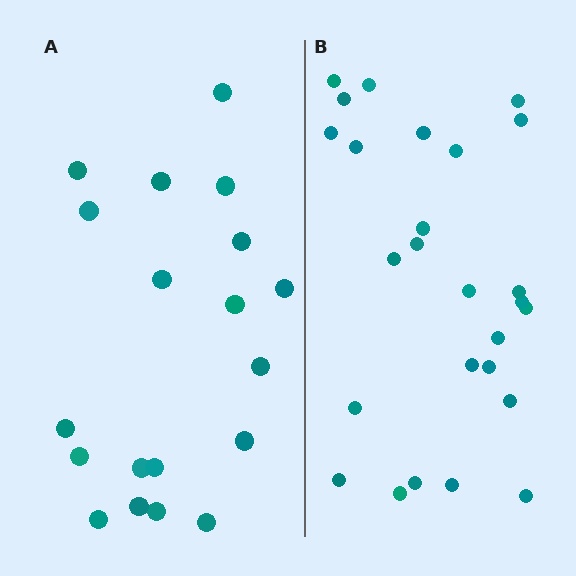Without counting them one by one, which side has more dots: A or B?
Region B (the right region) has more dots.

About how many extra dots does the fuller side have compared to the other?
Region B has roughly 8 or so more dots than region A.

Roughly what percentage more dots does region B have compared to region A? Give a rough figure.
About 35% more.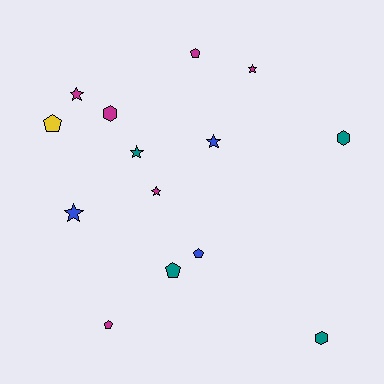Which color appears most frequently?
Magenta, with 6 objects.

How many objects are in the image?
There are 14 objects.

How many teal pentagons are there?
There is 1 teal pentagon.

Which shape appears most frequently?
Star, with 6 objects.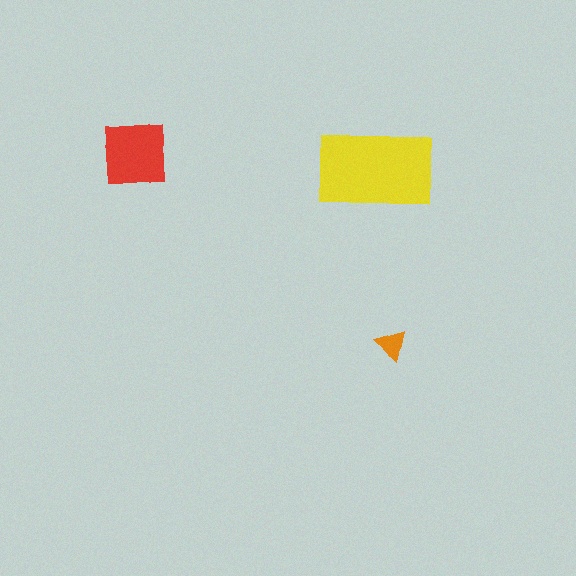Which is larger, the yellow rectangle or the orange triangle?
The yellow rectangle.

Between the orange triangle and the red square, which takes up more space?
The red square.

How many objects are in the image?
There are 3 objects in the image.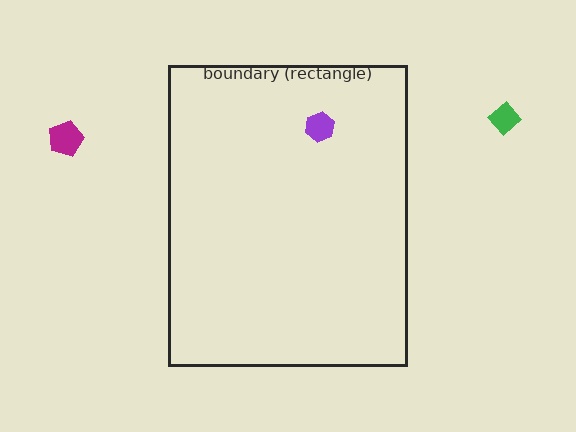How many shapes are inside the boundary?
1 inside, 2 outside.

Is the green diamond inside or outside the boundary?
Outside.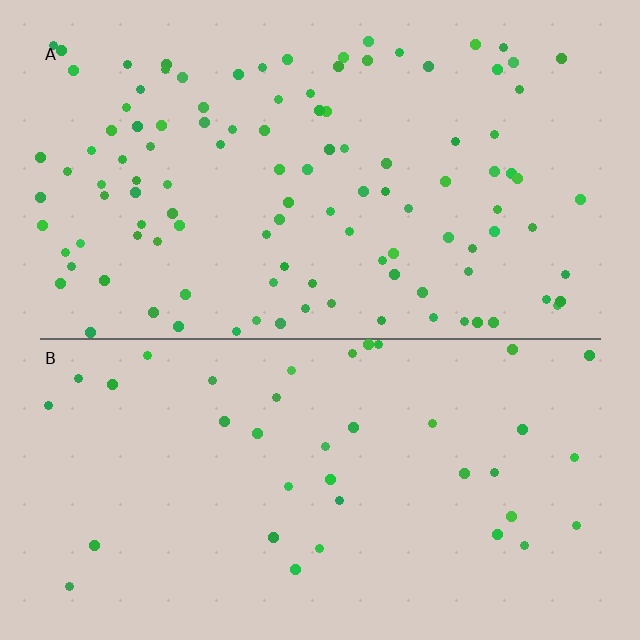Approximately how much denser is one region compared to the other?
Approximately 2.9× — region A over region B.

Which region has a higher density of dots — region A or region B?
A (the top).